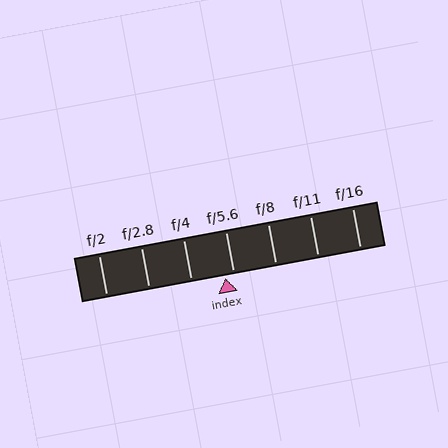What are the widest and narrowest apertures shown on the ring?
The widest aperture shown is f/2 and the narrowest is f/16.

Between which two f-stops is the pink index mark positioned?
The index mark is between f/4 and f/5.6.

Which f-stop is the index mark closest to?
The index mark is closest to f/5.6.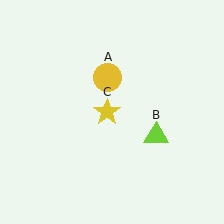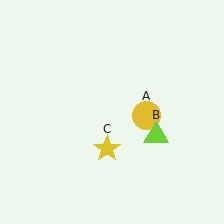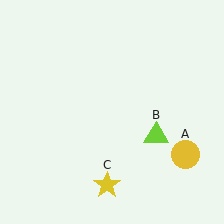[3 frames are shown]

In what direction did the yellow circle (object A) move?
The yellow circle (object A) moved down and to the right.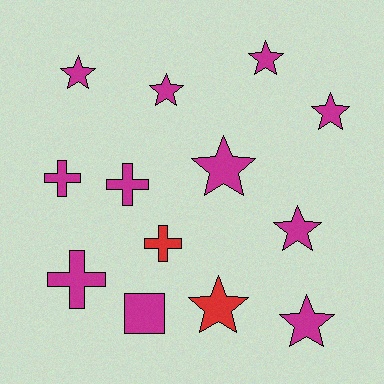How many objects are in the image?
There are 13 objects.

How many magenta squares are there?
There is 1 magenta square.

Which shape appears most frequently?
Star, with 8 objects.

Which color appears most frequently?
Magenta, with 11 objects.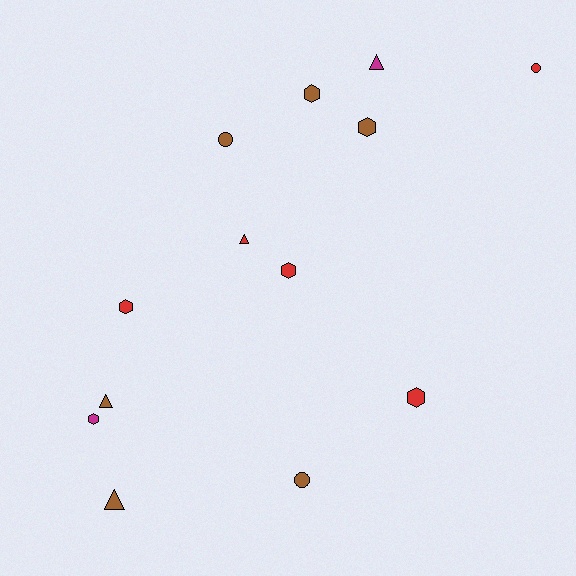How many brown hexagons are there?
There are 2 brown hexagons.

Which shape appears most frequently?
Hexagon, with 6 objects.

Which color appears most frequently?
Brown, with 6 objects.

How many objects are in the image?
There are 13 objects.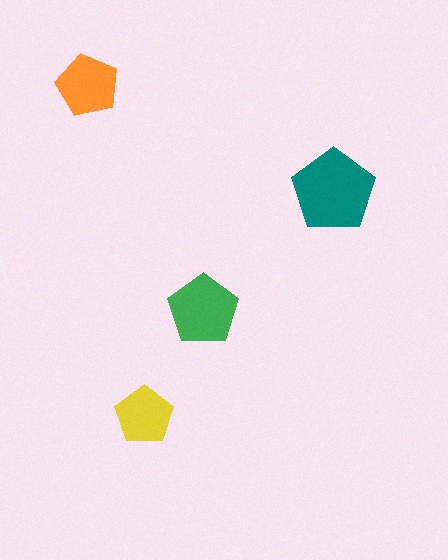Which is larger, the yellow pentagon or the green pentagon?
The green one.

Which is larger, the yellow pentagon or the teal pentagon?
The teal one.